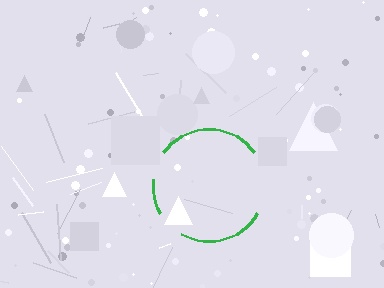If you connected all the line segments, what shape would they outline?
They would outline a circle.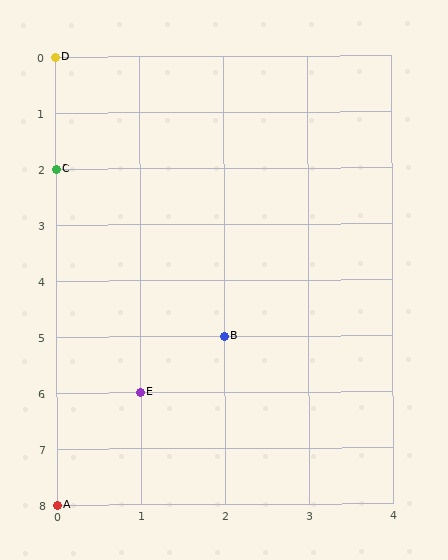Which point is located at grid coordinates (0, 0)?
Point D is at (0, 0).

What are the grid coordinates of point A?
Point A is at grid coordinates (0, 8).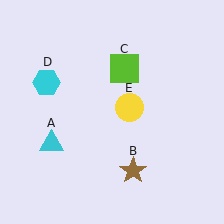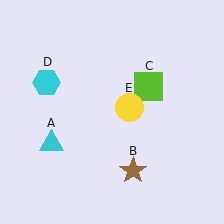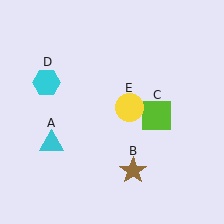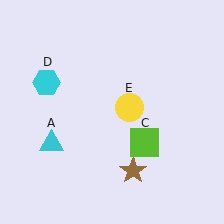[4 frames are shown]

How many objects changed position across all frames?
1 object changed position: lime square (object C).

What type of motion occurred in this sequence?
The lime square (object C) rotated clockwise around the center of the scene.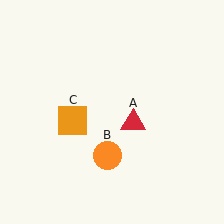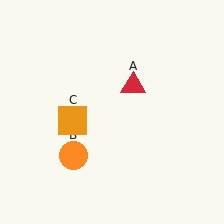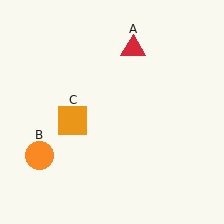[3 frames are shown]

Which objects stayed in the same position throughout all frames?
Orange square (object C) remained stationary.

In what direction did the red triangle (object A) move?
The red triangle (object A) moved up.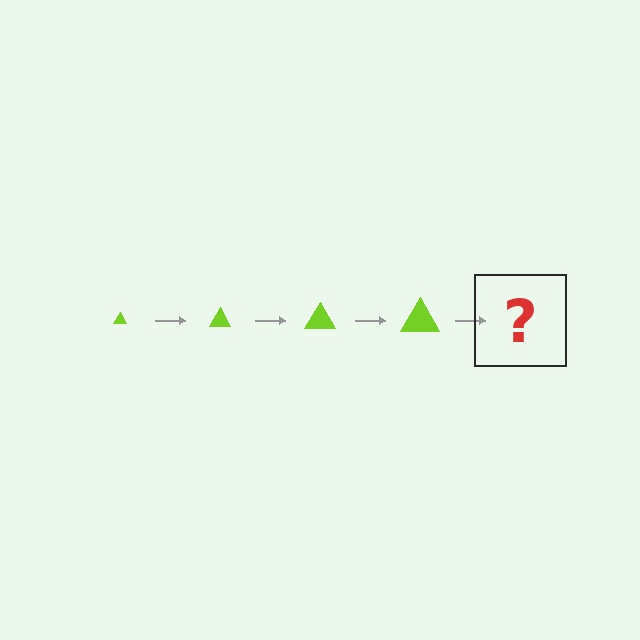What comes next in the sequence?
The next element should be a lime triangle, larger than the previous one.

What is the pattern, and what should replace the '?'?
The pattern is that the triangle gets progressively larger each step. The '?' should be a lime triangle, larger than the previous one.